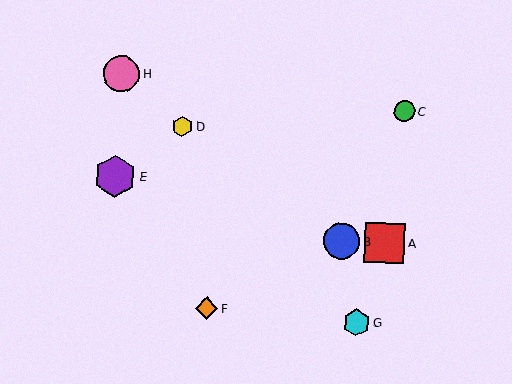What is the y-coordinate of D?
Object D is at y≈126.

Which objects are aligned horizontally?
Objects A, B are aligned horizontally.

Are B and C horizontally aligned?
No, B is at y≈241 and C is at y≈111.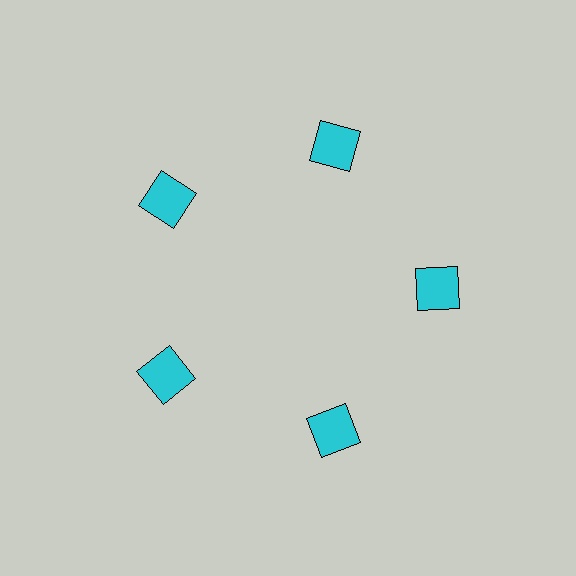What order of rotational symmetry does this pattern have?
This pattern has 5-fold rotational symmetry.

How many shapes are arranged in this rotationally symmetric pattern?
There are 5 shapes, arranged in 5 groups of 1.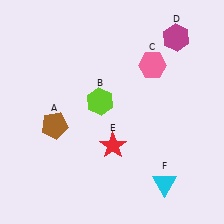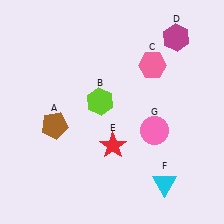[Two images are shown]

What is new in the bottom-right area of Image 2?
A pink circle (G) was added in the bottom-right area of Image 2.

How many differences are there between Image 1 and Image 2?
There is 1 difference between the two images.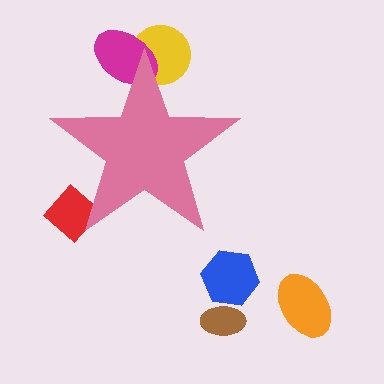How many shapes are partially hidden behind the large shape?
3 shapes are partially hidden.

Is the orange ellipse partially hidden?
No, the orange ellipse is fully visible.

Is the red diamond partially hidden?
Yes, the red diamond is partially hidden behind the pink star.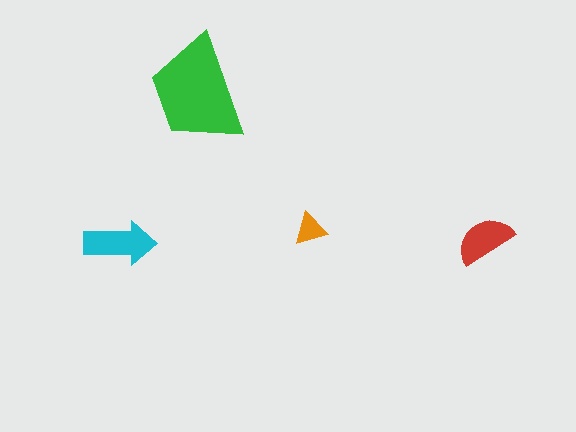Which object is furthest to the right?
The red semicircle is rightmost.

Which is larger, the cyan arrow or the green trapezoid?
The green trapezoid.